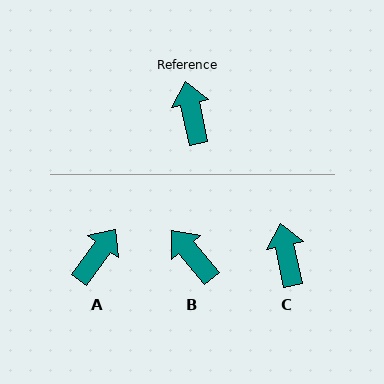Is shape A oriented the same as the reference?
No, it is off by about 48 degrees.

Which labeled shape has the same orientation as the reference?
C.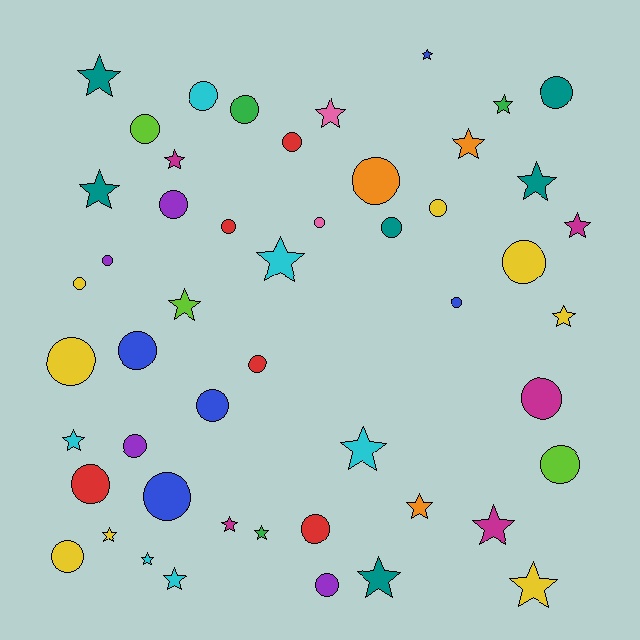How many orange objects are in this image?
There are 3 orange objects.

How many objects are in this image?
There are 50 objects.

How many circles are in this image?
There are 27 circles.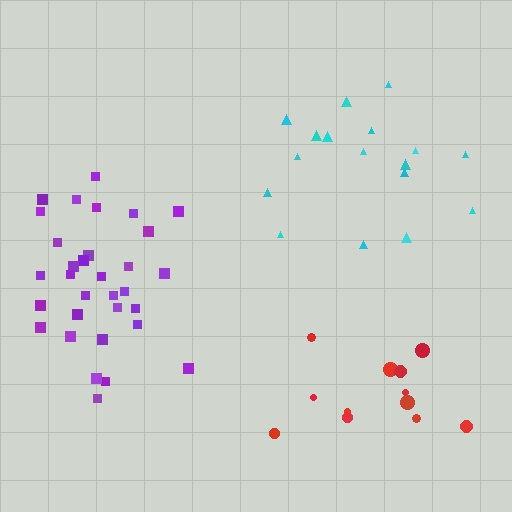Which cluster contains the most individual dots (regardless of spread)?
Purple (33).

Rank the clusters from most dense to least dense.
purple, red, cyan.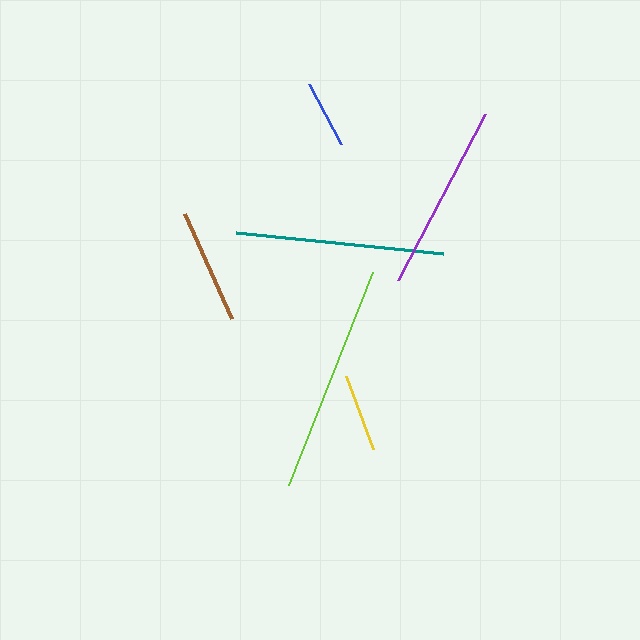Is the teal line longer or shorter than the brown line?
The teal line is longer than the brown line.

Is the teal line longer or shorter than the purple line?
The teal line is longer than the purple line.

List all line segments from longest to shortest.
From longest to shortest: lime, teal, purple, brown, yellow, blue.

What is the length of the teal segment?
The teal segment is approximately 208 pixels long.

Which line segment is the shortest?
The blue line is the shortest at approximately 68 pixels.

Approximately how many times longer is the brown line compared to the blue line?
The brown line is approximately 1.7 times the length of the blue line.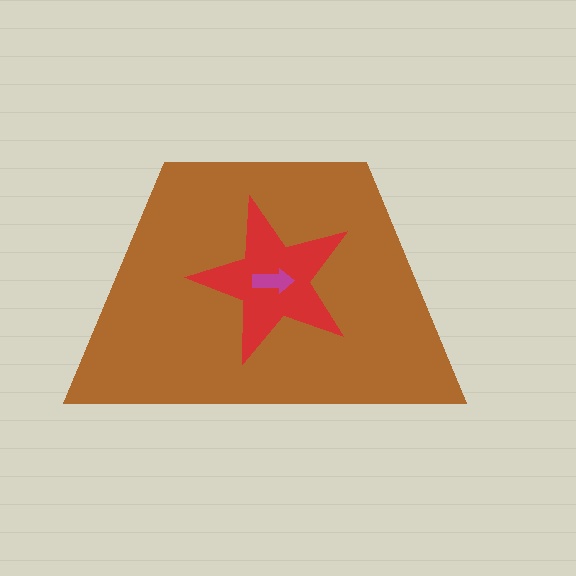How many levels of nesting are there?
3.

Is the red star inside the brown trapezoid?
Yes.